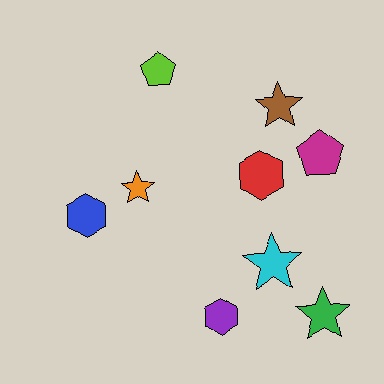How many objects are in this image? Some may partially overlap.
There are 9 objects.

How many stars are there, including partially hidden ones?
There are 4 stars.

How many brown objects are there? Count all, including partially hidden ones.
There is 1 brown object.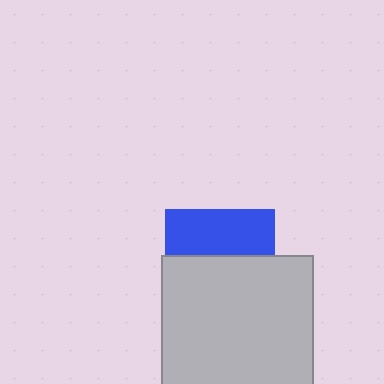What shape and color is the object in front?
The object in front is a light gray square.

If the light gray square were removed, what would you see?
You would see the complete blue square.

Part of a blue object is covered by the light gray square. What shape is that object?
It is a square.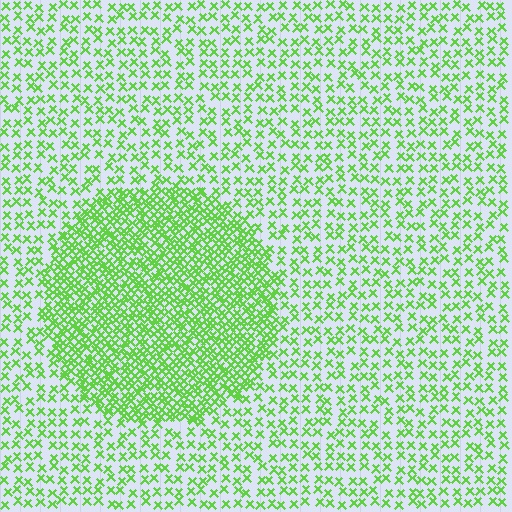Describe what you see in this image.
The image contains small lime elements arranged at two different densities. A circle-shaped region is visible where the elements are more densely packed than the surrounding area.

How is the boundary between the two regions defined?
The boundary is defined by a change in element density (approximately 2.4x ratio). All elements are the same color, size, and shape.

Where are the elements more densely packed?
The elements are more densely packed inside the circle boundary.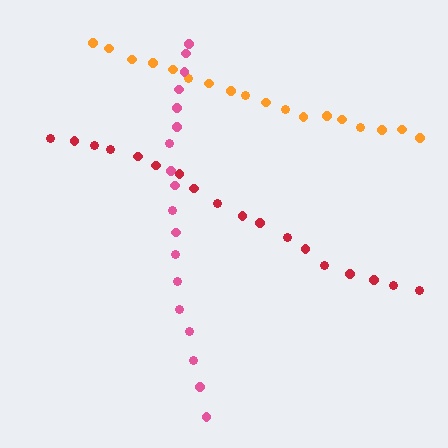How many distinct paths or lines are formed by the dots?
There are 3 distinct paths.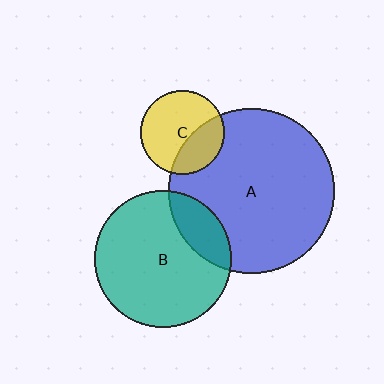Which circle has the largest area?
Circle A (blue).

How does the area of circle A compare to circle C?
Approximately 3.9 times.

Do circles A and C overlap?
Yes.